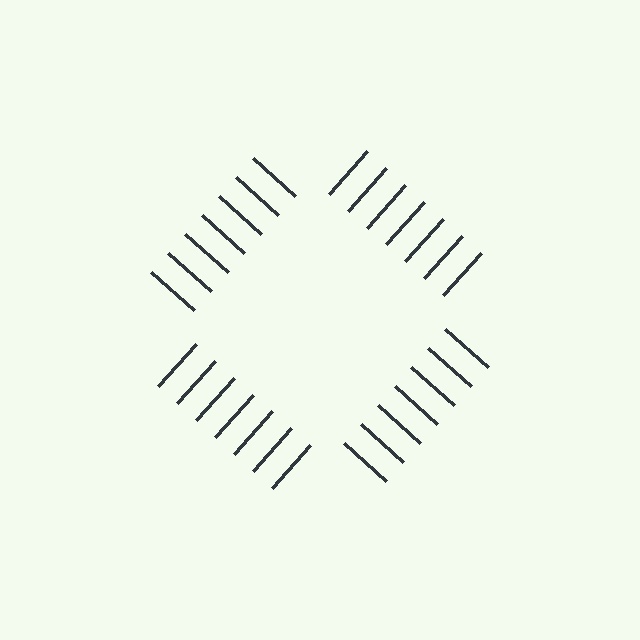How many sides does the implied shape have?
4 sides — the line-ends trace a square.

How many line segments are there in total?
28 — 7 along each of the 4 edges.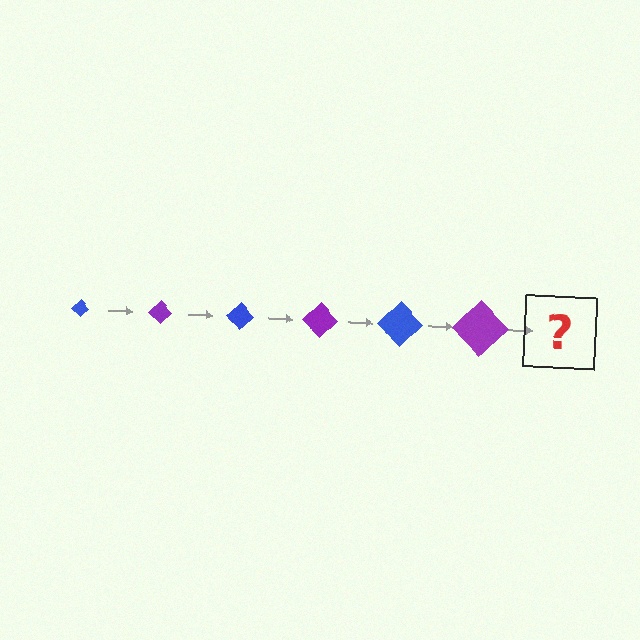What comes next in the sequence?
The next element should be a blue diamond, larger than the previous one.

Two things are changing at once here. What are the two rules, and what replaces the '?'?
The two rules are that the diamond grows larger each step and the color cycles through blue and purple. The '?' should be a blue diamond, larger than the previous one.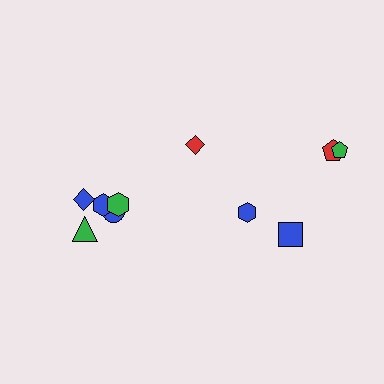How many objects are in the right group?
There are 4 objects.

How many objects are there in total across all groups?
There are 10 objects.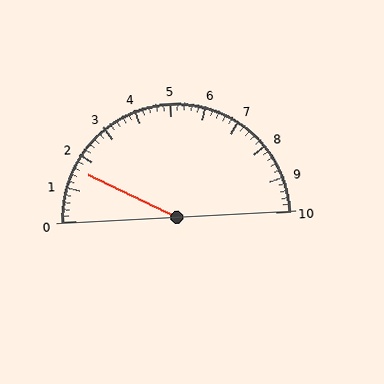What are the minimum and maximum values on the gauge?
The gauge ranges from 0 to 10.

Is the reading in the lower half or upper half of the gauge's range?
The reading is in the lower half of the range (0 to 10).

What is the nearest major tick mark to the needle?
The nearest major tick mark is 2.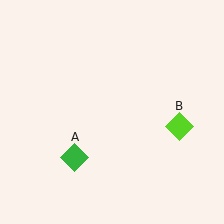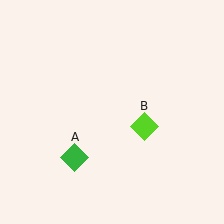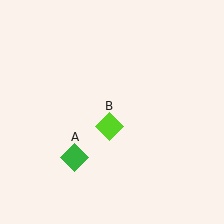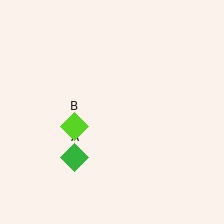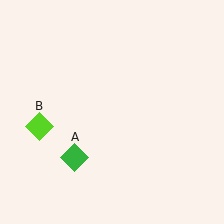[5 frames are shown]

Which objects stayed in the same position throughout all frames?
Green diamond (object A) remained stationary.